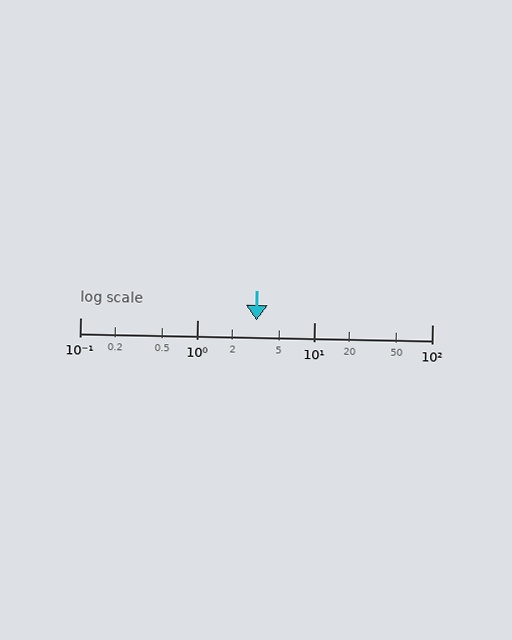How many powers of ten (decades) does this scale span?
The scale spans 3 decades, from 0.1 to 100.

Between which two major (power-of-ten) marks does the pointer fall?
The pointer is between 1 and 10.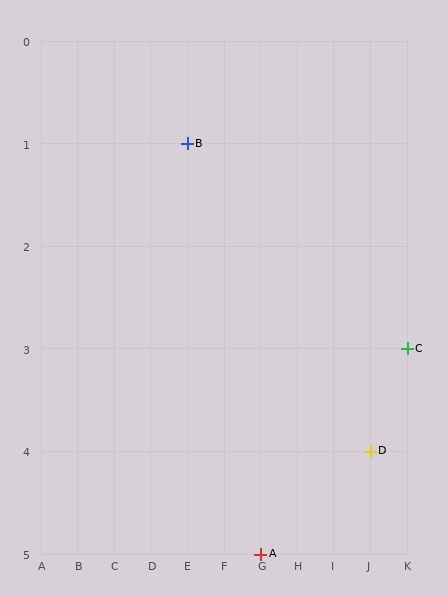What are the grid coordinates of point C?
Point C is at grid coordinates (K, 3).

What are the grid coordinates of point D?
Point D is at grid coordinates (J, 4).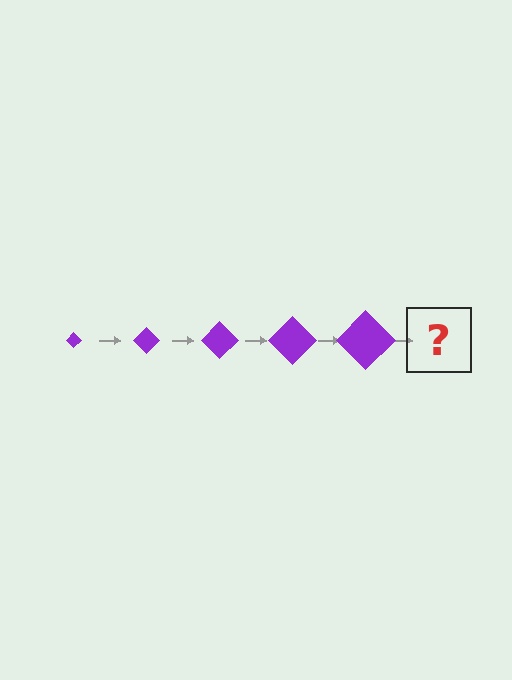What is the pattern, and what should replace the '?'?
The pattern is that the diamond gets progressively larger each step. The '?' should be a purple diamond, larger than the previous one.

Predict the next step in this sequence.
The next step is a purple diamond, larger than the previous one.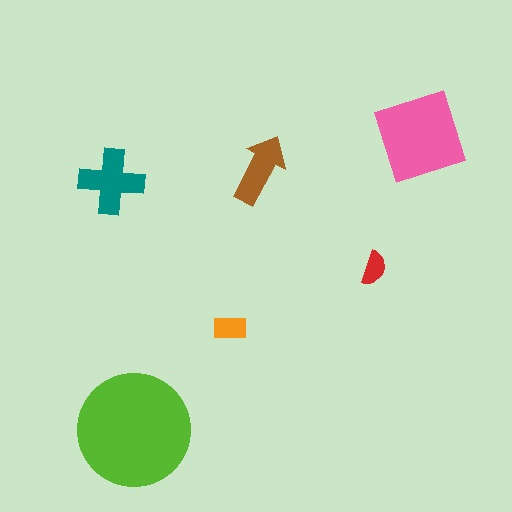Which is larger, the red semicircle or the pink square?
The pink square.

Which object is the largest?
The lime circle.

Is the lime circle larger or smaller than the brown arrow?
Larger.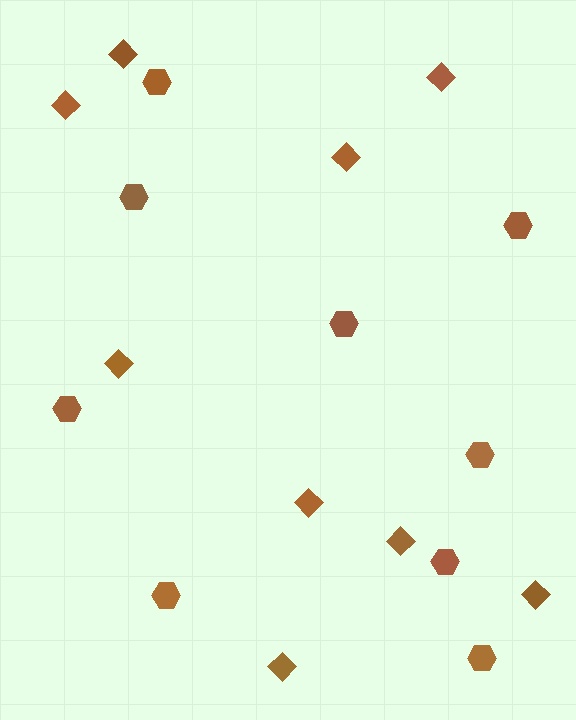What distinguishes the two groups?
There are 2 groups: one group of diamonds (9) and one group of hexagons (9).